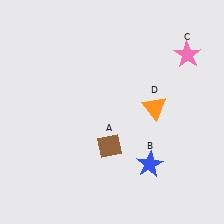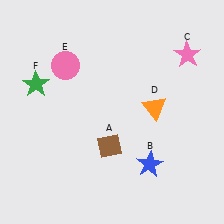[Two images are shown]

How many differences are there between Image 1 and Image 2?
There are 2 differences between the two images.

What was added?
A pink circle (E), a green star (F) were added in Image 2.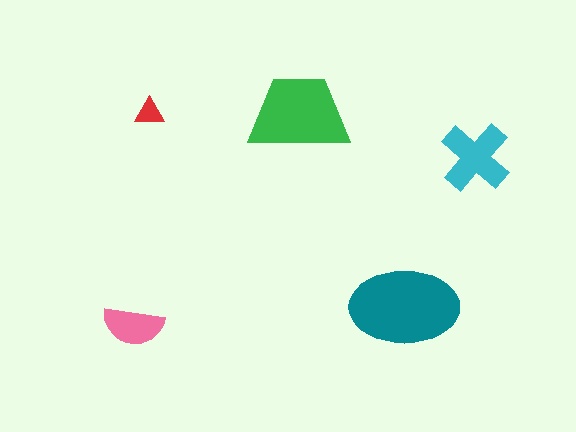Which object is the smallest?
The red triangle.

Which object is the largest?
The teal ellipse.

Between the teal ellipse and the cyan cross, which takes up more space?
The teal ellipse.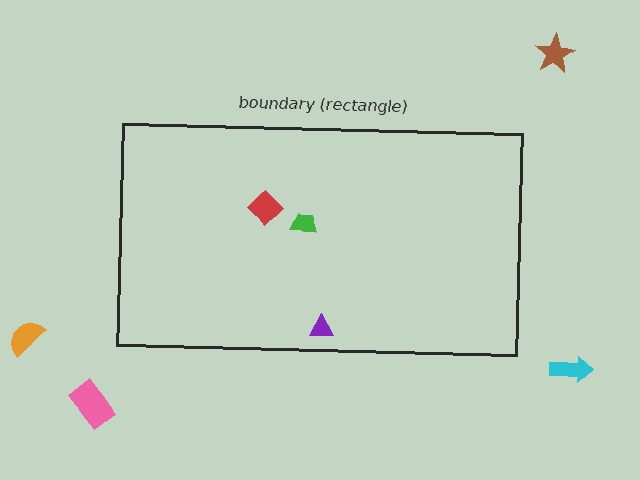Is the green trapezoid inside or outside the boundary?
Inside.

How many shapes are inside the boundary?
3 inside, 4 outside.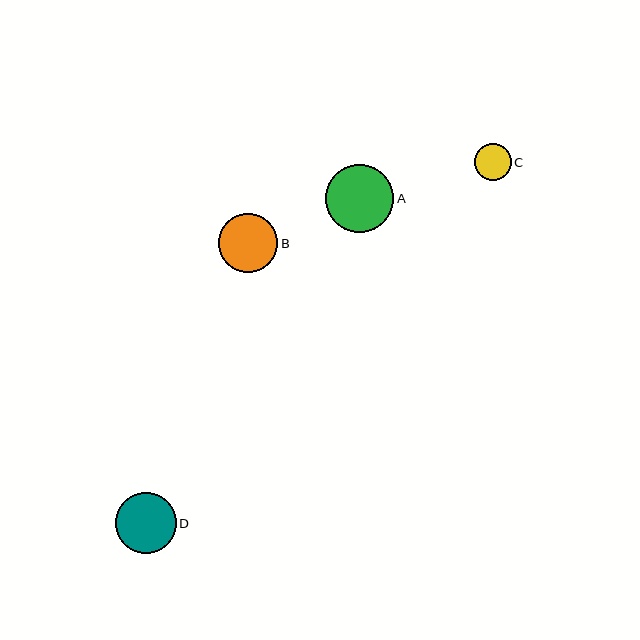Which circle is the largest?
Circle A is the largest with a size of approximately 68 pixels.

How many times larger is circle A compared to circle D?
Circle A is approximately 1.1 times the size of circle D.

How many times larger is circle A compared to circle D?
Circle A is approximately 1.1 times the size of circle D.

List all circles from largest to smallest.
From largest to smallest: A, D, B, C.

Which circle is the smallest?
Circle C is the smallest with a size of approximately 37 pixels.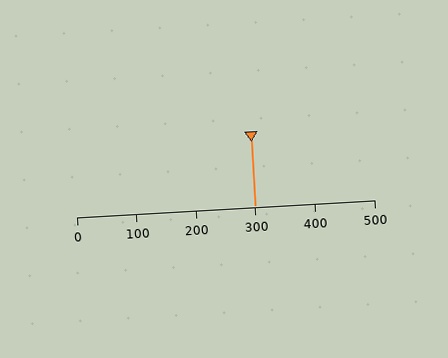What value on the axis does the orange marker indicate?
The marker indicates approximately 300.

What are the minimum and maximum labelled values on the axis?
The axis runs from 0 to 500.